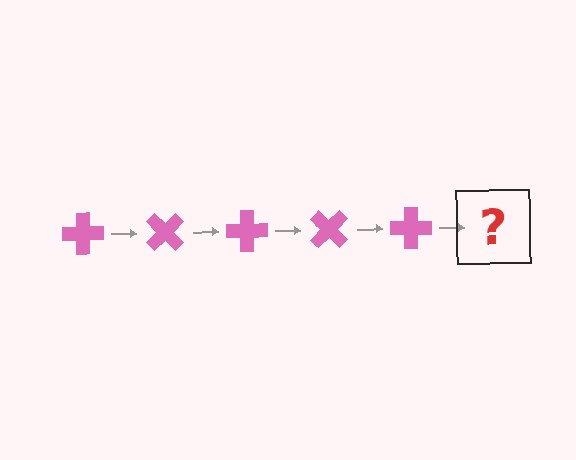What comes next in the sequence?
The next element should be a pink cross rotated 225 degrees.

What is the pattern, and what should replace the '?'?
The pattern is that the cross rotates 45 degrees each step. The '?' should be a pink cross rotated 225 degrees.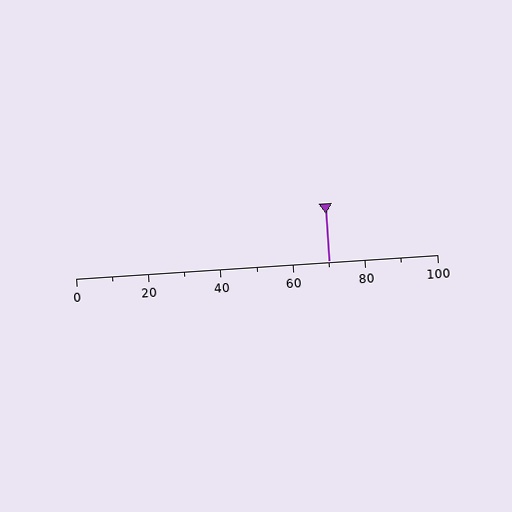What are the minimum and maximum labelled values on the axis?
The axis runs from 0 to 100.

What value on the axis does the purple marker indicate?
The marker indicates approximately 70.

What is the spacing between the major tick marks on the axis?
The major ticks are spaced 20 apart.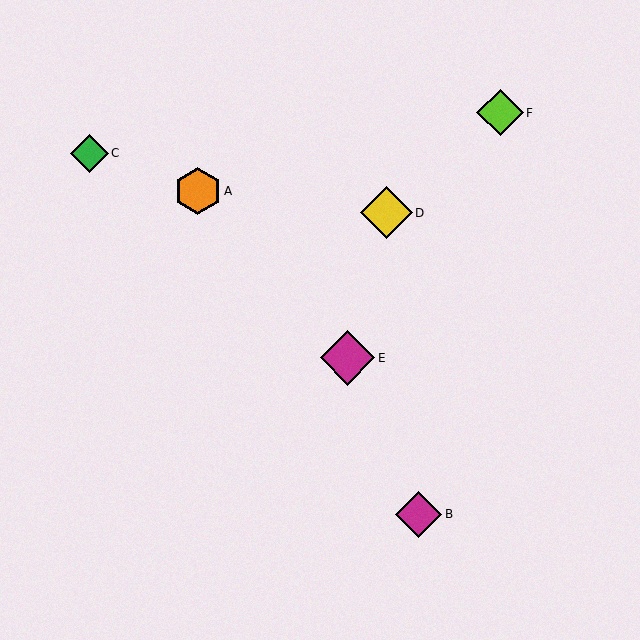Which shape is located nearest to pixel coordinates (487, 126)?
The lime diamond (labeled F) at (500, 113) is nearest to that location.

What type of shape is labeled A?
Shape A is an orange hexagon.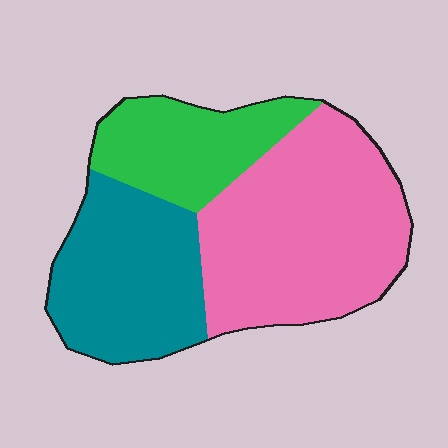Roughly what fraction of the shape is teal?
Teal covers around 30% of the shape.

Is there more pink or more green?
Pink.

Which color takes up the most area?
Pink, at roughly 45%.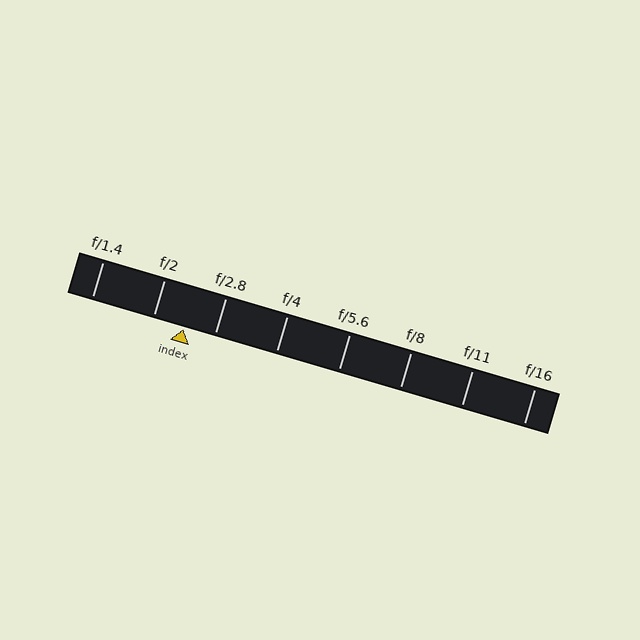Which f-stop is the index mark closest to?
The index mark is closest to f/2.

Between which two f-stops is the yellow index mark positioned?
The index mark is between f/2 and f/2.8.